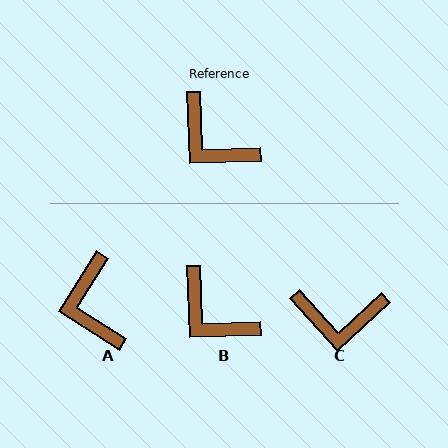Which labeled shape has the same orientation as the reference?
B.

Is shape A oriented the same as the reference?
No, it is off by about 34 degrees.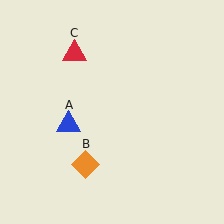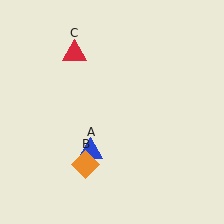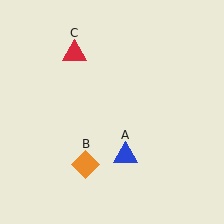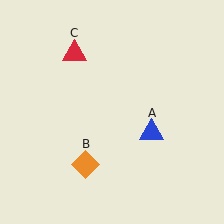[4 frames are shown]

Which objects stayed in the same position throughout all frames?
Orange diamond (object B) and red triangle (object C) remained stationary.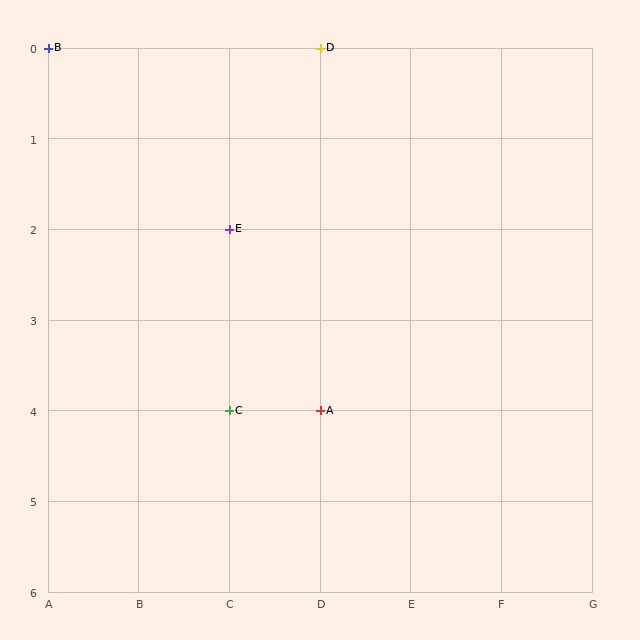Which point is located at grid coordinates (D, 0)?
Point D is at (D, 0).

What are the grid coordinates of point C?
Point C is at grid coordinates (C, 4).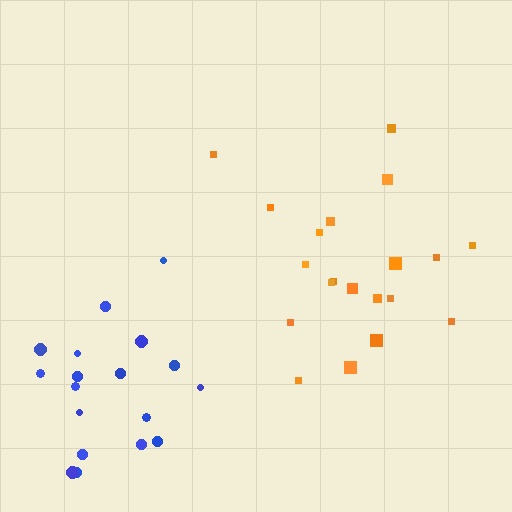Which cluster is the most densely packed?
Orange.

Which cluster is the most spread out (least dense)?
Blue.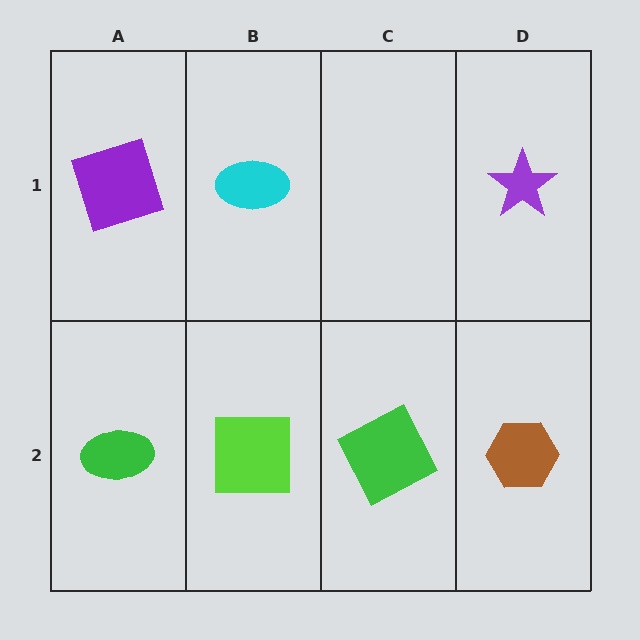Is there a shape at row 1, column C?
No, that cell is empty.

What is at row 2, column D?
A brown hexagon.